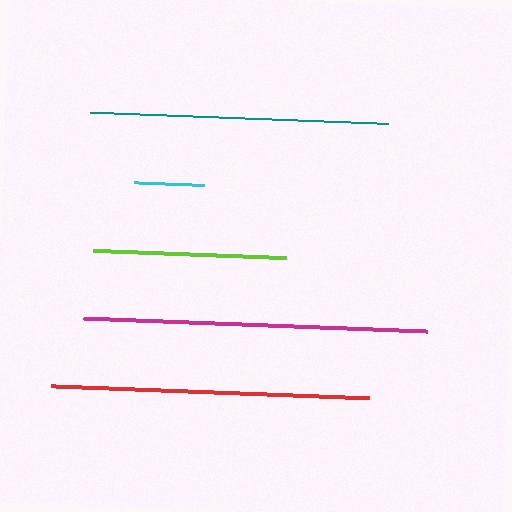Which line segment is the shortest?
The cyan line is the shortest at approximately 69 pixels.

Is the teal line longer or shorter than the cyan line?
The teal line is longer than the cyan line.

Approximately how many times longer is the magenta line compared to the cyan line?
The magenta line is approximately 5.0 times the length of the cyan line.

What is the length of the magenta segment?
The magenta segment is approximately 344 pixels long.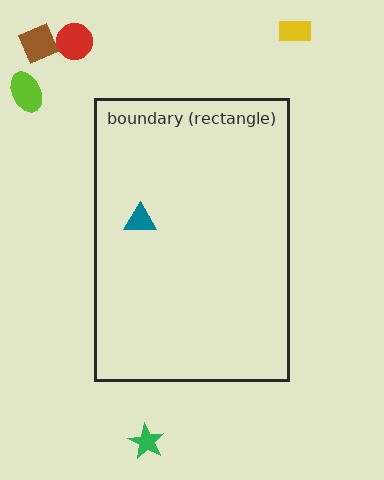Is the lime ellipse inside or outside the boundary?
Outside.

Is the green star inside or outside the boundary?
Outside.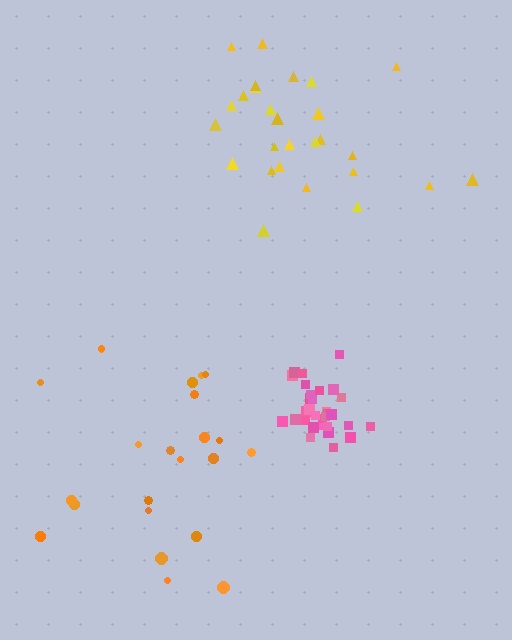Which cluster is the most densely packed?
Pink.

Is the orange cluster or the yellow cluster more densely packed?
Yellow.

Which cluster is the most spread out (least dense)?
Orange.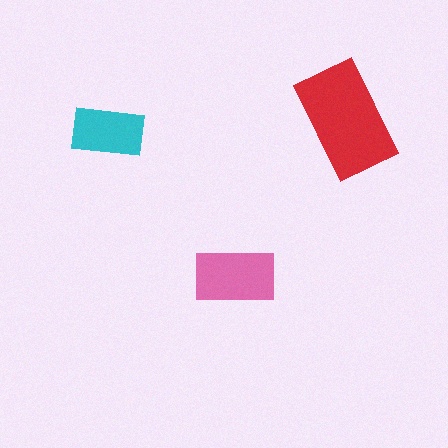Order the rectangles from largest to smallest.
the red one, the pink one, the cyan one.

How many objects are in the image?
There are 3 objects in the image.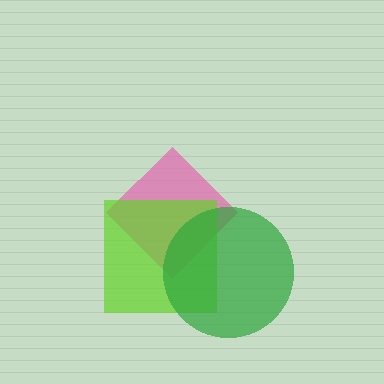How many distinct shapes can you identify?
There are 3 distinct shapes: a pink diamond, a lime square, a green circle.